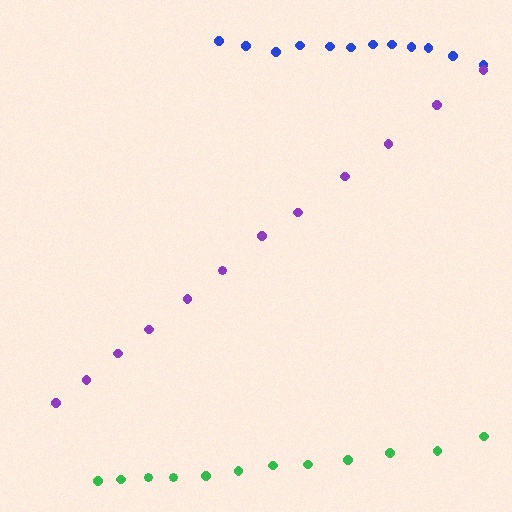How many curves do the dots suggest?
There are 3 distinct paths.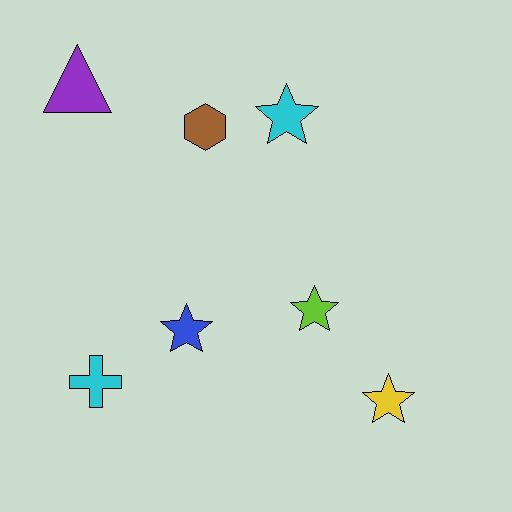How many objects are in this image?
There are 7 objects.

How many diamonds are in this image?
There are no diamonds.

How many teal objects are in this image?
There are no teal objects.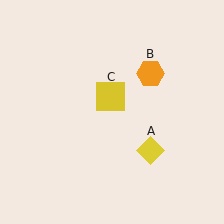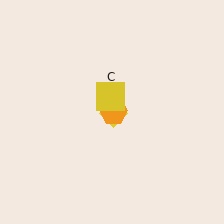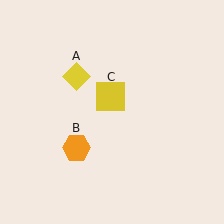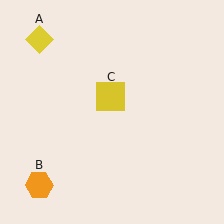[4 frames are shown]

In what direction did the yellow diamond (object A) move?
The yellow diamond (object A) moved up and to the left.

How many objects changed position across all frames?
2 objects changed position: yellow diamond (object A), orange hexagon (object B).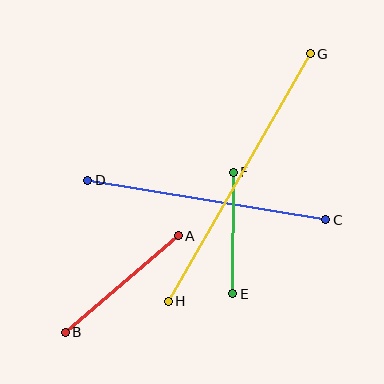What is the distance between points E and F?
The distance is approximately 122 pixels.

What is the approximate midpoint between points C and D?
The midpoint is at approximately (207, 200) pixels.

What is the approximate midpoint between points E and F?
The midpoint is at approximately (233, 233) pixels.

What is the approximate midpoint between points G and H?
The midpoint is at approximately (239, 178) pixels.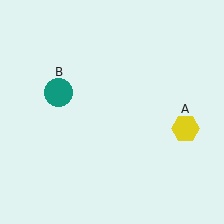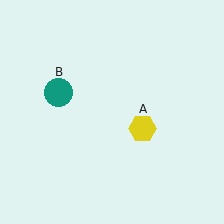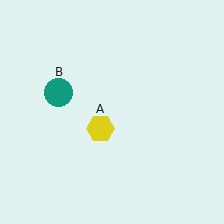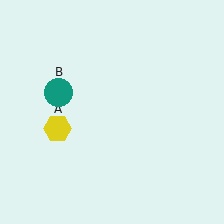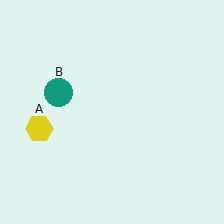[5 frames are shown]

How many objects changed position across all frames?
1 object changed position: yellow hexagon (object A).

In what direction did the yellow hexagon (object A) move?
The yellow hexagon (object A) moved left.